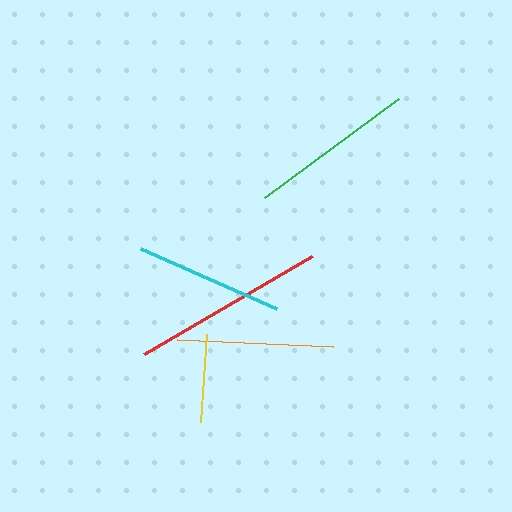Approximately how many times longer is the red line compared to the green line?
The red line is approximately 1.2 times the length of the green line.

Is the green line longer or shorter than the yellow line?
The green line is longer than the yellow line.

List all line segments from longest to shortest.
From longest to shortest: red, green, orange, cyan, yellow.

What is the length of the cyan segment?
The cyan segment is approximately 149 pixels long.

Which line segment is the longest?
The red line is the longest at approximately 194 pixels.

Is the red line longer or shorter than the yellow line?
The red line is longer than the yellow line.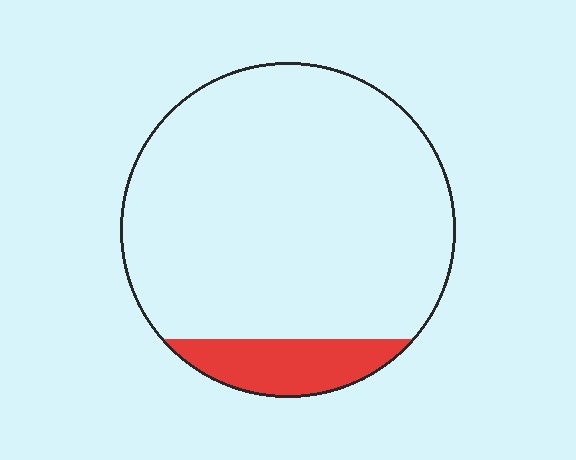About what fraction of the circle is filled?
About one eighth (1/8).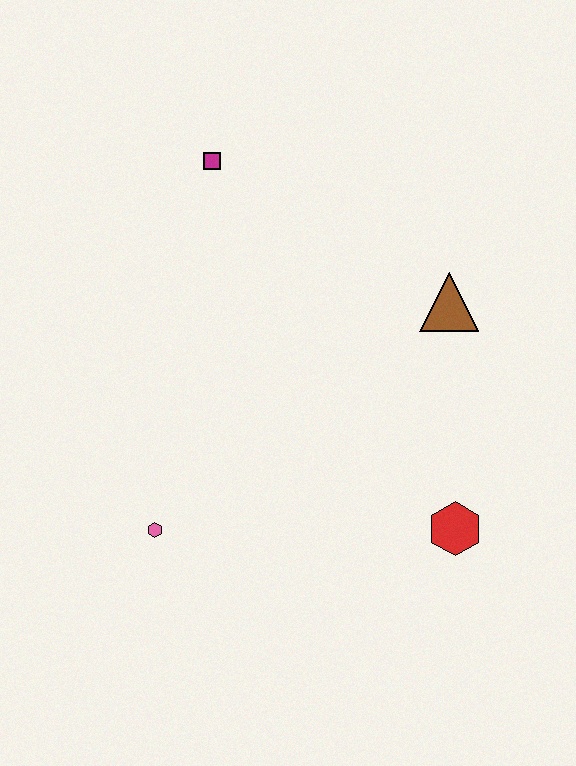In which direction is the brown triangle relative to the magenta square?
The brown triangle is to the right of the magenta square.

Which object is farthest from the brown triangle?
The pink hexagon is farthest from the brown triangle.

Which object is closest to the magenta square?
The brown triangle is closest to the magenta square.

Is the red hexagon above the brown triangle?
No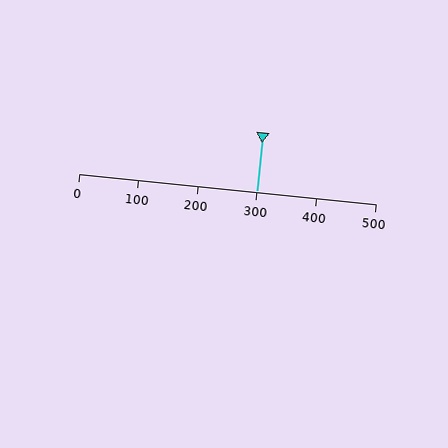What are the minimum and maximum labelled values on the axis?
The axis runs from 0 to 500.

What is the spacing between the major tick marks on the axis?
The major ticks are spaced 100 apart.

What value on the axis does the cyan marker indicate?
The marker indicates approximately 300.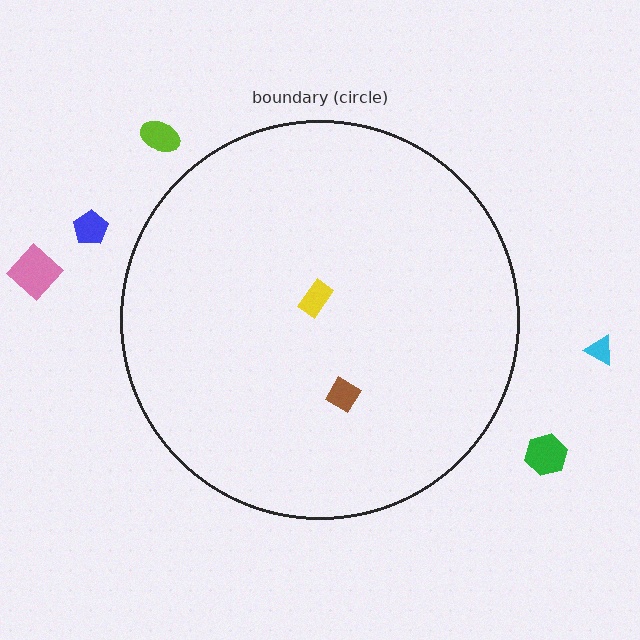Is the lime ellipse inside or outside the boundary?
Outside.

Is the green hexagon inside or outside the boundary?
Outside.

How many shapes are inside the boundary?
2 inside, 5 outside.